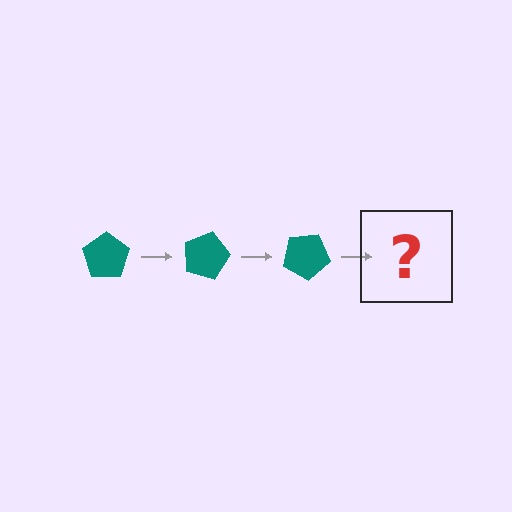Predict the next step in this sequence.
The next step is a teal pentagon rotated 45 degrees.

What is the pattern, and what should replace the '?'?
The pattern is that the pentagon rotates 15 degrees each step. The '?' should be a teal pentagon rotated 45 degrees.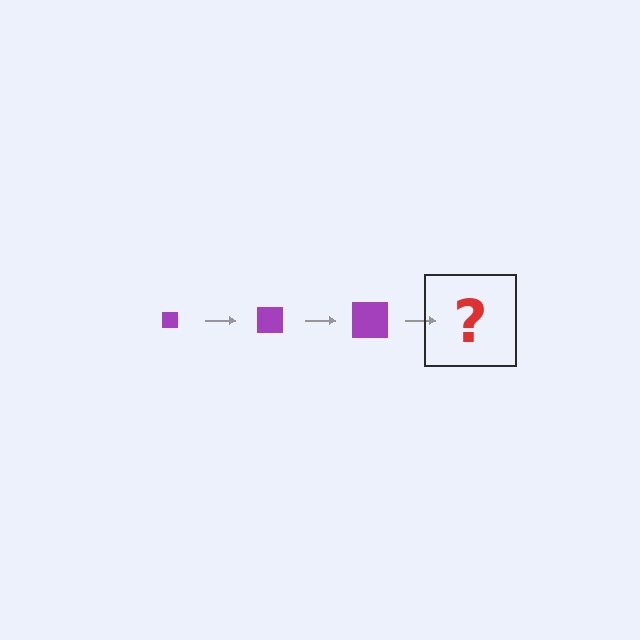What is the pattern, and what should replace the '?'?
The pattern is that the square gets progressively larger each step. The '?' should be a purple square, larger than the previous one.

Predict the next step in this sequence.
The next step is a purple square, larger than the previous one.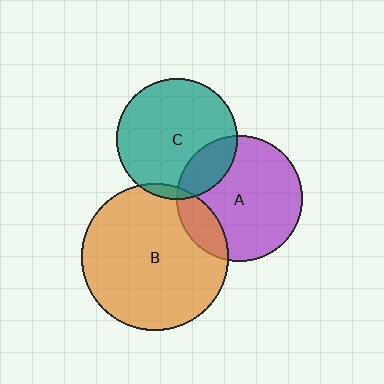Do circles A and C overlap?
Yes.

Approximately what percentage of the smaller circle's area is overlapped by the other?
Approximately 20%.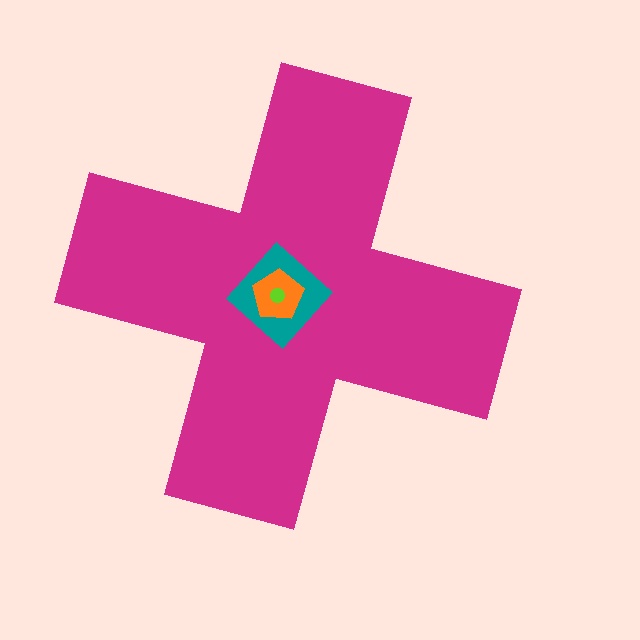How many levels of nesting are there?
4.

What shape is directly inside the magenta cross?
The teal diamond.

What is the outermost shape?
The magenta cross.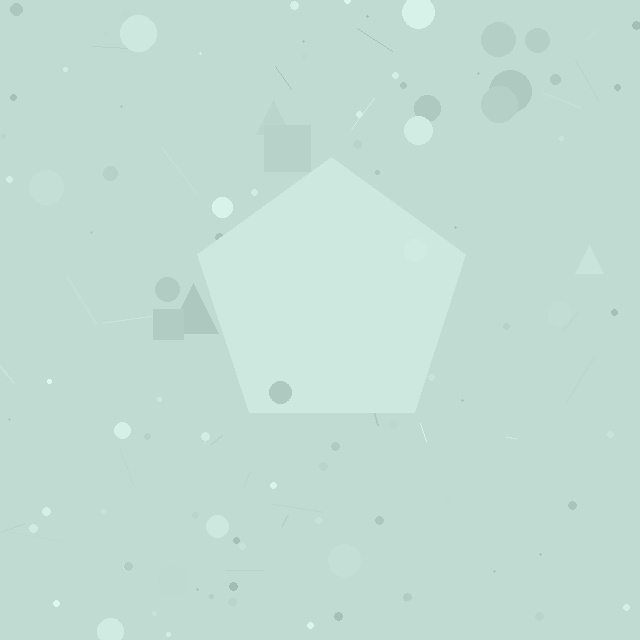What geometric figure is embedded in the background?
A pentagon is embedded in the background.